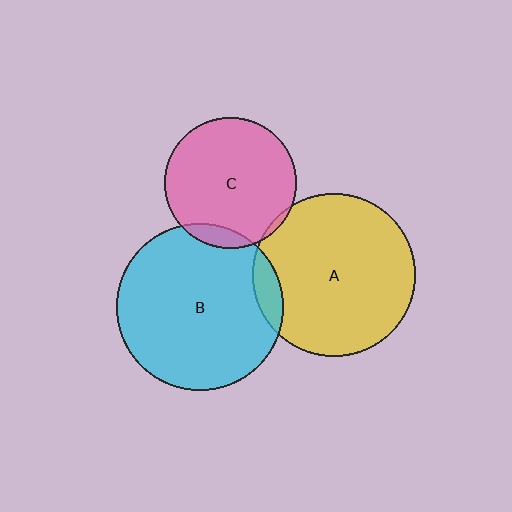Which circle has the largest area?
Circle B (cyan).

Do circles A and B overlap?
Yes.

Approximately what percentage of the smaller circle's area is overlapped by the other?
Approximately 10%.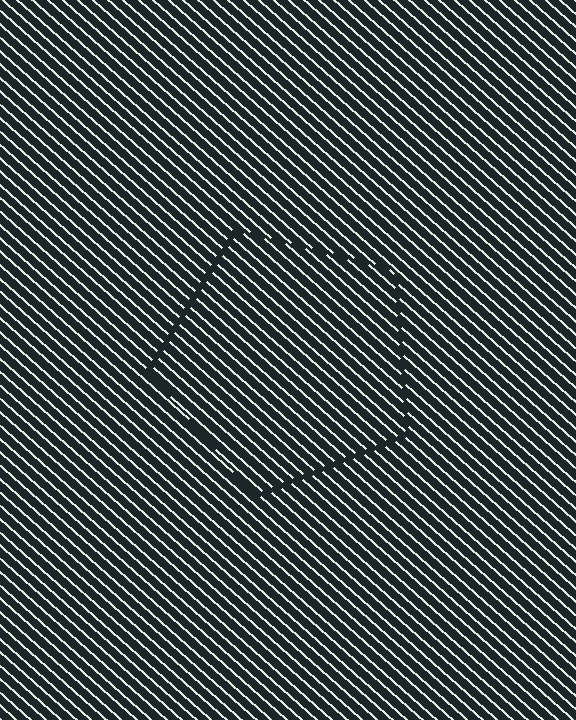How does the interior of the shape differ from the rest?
The interior of the shape contains the same grating, shifted by half a period — the contour is defined by the phase discontinuity where line-ends from the inner and outer gratings abut.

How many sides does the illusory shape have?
5 sides — the line-ends trace a pentagon.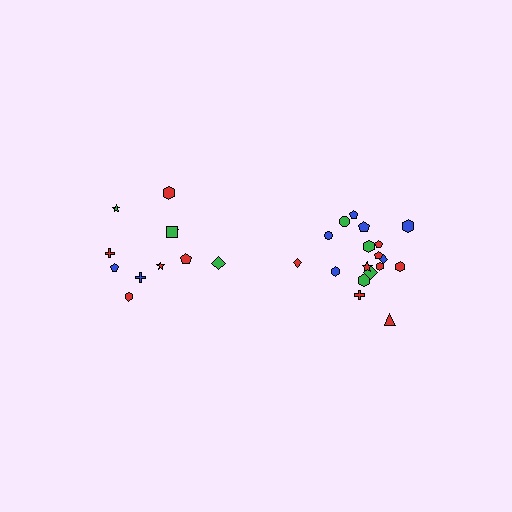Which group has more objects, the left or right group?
The right group.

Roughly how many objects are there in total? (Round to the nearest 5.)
Roughly 30 objects in total.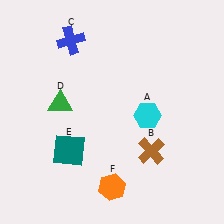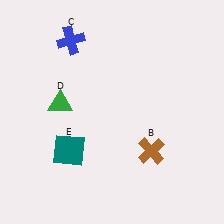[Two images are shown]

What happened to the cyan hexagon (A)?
The cyan hexagon (A) was removed in Image 2. It was in the bottom-right area of Image 1.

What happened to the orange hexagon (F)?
The orange hexagon (F) was removed in Image 2. It was in the bottom-right area of Image 1.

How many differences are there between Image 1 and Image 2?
There are 2 differences between the two images.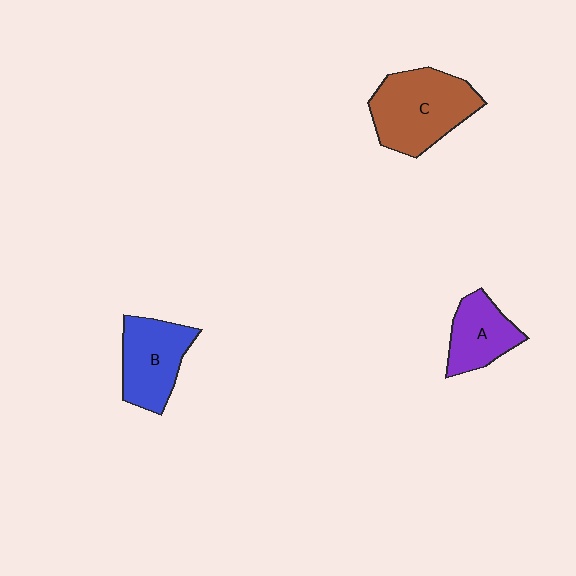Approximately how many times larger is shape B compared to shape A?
Approximately 1.3 times.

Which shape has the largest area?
Shape C (brown).